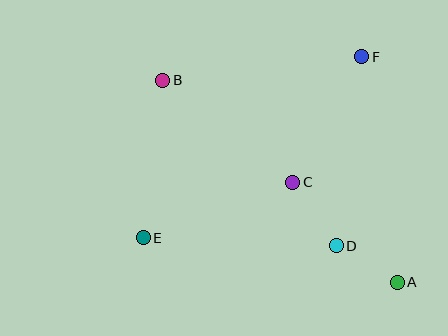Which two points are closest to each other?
Points A and D are closest to each other.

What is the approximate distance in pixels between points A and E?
The distance between A and E is approximately 258 pixels.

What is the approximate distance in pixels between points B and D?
The distance between B and D is approximately 240 pixels.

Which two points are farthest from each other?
Points A and B are farthest from each other.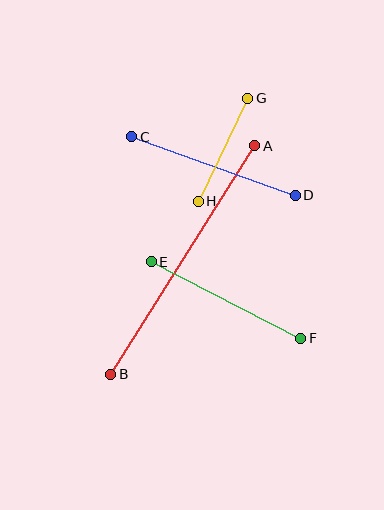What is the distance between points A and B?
The distance is approximately 270 pixels.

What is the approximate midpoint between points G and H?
The midpoint is at approximately (223, 150) pixels.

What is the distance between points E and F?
The distance is approximately 168 pixels.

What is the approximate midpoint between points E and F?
The midpoint is at approximately (226, 300) pixels.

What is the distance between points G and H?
The distance is approximately 114 pixels.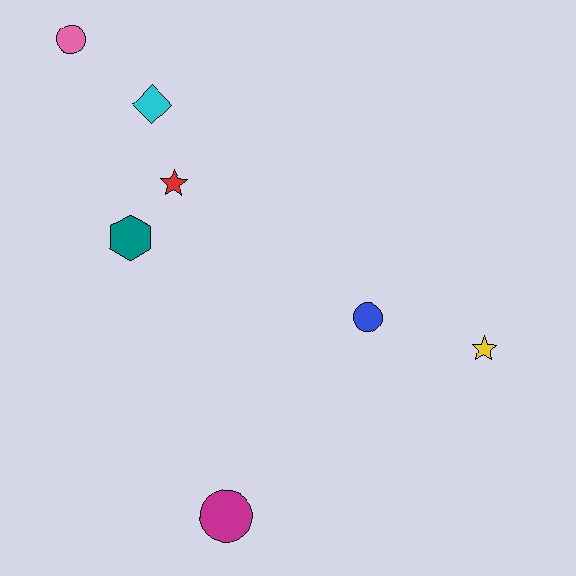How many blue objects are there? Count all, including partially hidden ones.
There is 1 blue object.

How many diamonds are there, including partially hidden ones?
There is 1 diamond.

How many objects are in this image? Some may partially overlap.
There are 7 objects.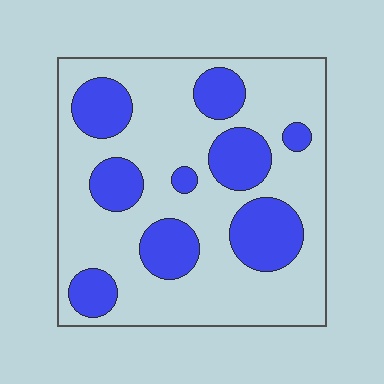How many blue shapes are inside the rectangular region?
9.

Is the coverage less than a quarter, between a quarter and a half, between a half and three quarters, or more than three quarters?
Between a quarter and a half.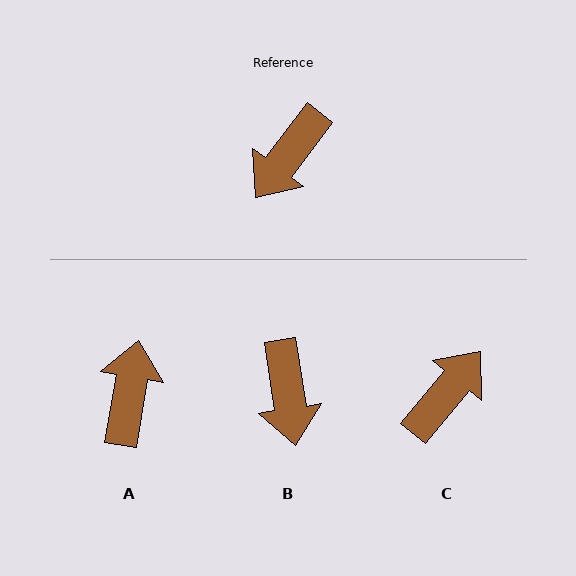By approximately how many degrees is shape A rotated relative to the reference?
Approximately 152 degrees clockwise.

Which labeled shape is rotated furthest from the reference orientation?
C, about 178 degrees away.